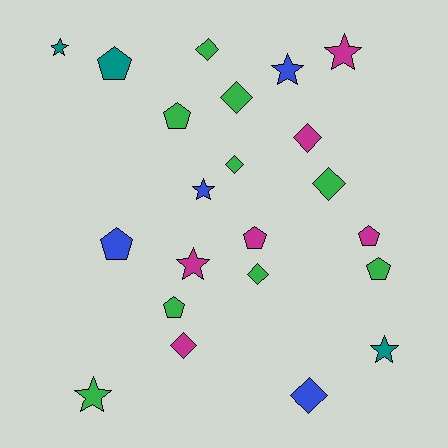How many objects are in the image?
There are 22 objects.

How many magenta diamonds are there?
There are 2 magenta diamonds.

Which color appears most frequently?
Green, with 9 objects.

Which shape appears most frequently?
Diamond, with 8 objects.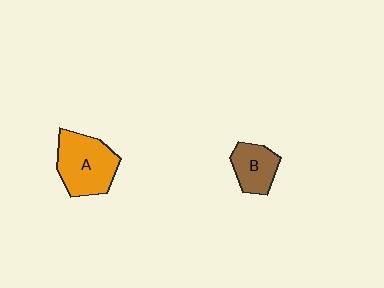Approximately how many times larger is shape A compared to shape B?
Approximately 1.6 times.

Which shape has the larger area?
Shape A (orange).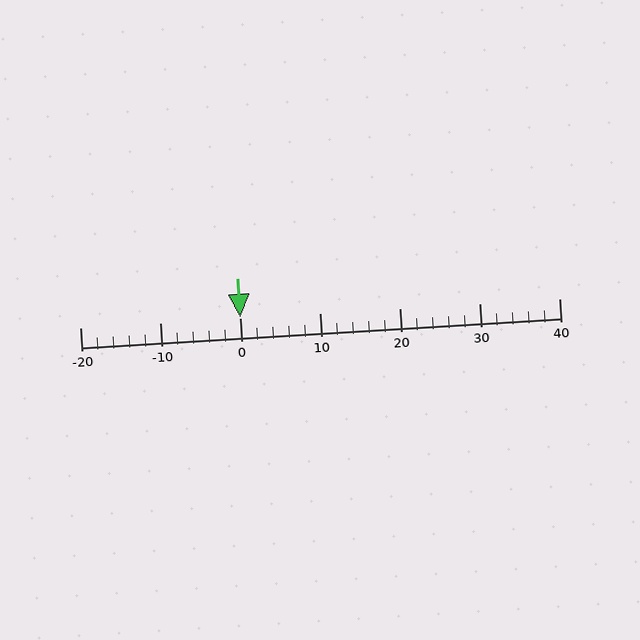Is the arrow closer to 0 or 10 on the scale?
The arrow is closer to 0.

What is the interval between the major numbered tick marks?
The major tick marks are spaced 10 units apart.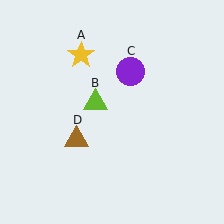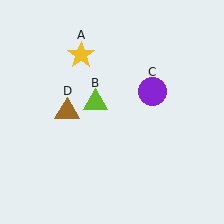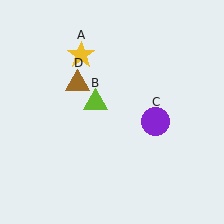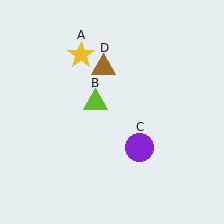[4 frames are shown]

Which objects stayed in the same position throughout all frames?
Yellow star (object A) and lime triangle (object B) remained stationary.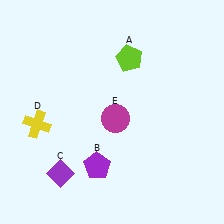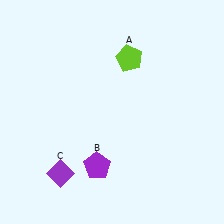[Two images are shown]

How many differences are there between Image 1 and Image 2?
There are 2 differences between the two images.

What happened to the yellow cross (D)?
The yellow cross (D) was removed in Image 2. It was in the bottom-left area of Image 1.